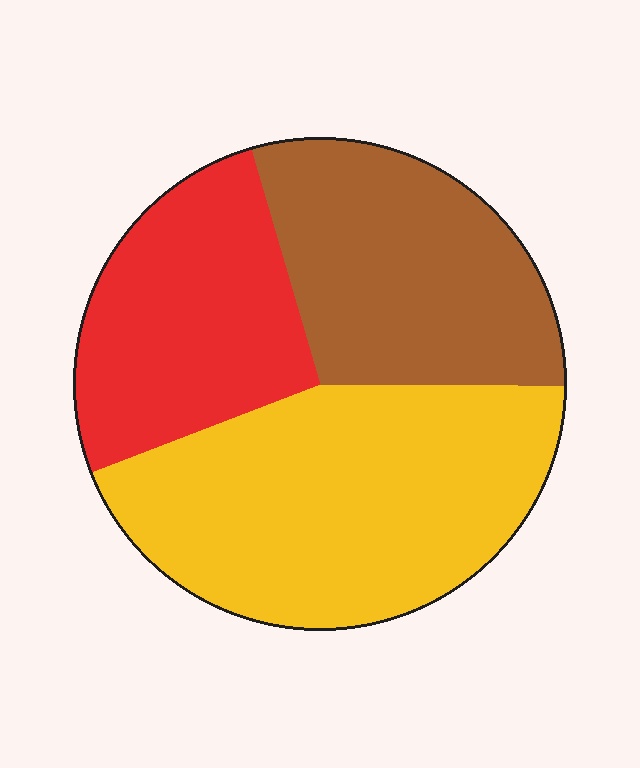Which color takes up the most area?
Yellow, at roughly 45%.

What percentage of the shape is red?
Red takes up between a quarter and a half of the shape.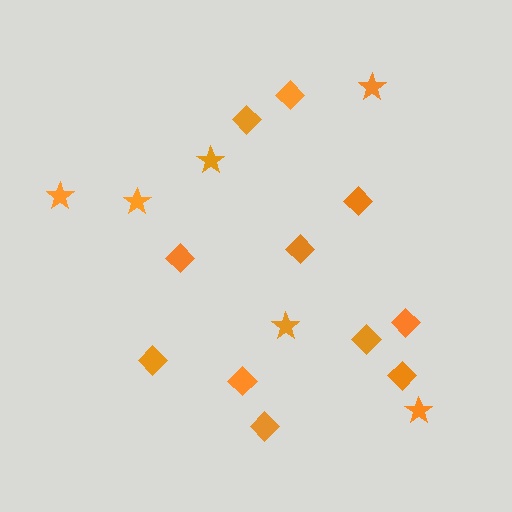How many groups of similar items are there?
There are 2 groups: one group of stars (6) and one group of diamonds (11).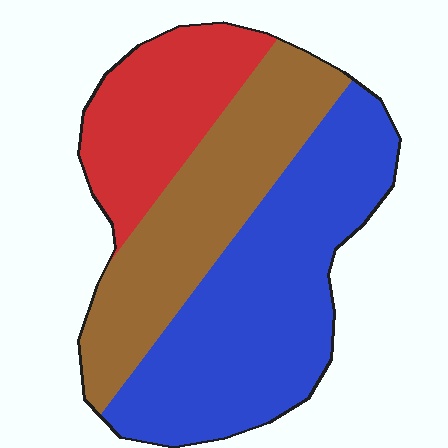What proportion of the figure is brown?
Brown covers roughly 30% of the figure.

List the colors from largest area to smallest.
From largest to smallest: blue, brown, red.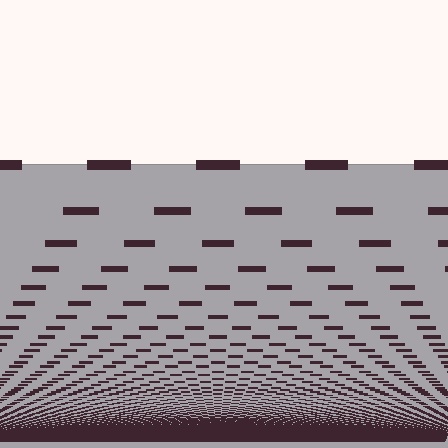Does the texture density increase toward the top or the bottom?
Density increases toward the bottom.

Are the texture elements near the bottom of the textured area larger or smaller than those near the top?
Smaller. The gradient is inverted — elements near the bottom are smaller and denser.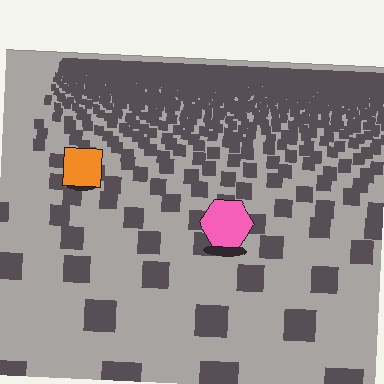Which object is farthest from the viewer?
The orange square is farthest from the viewer. It appears smaller and the ground texture around it is denser.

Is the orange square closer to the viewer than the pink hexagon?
No. The pink hexagon is closer — you can tell from the texture gradient: the ground texture is coarser near it.